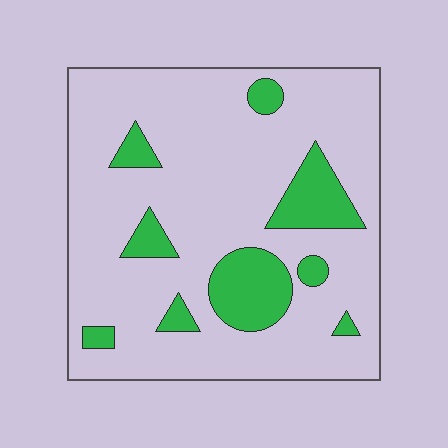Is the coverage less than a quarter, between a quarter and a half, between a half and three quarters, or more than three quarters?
Less than a quarter.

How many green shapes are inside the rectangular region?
9.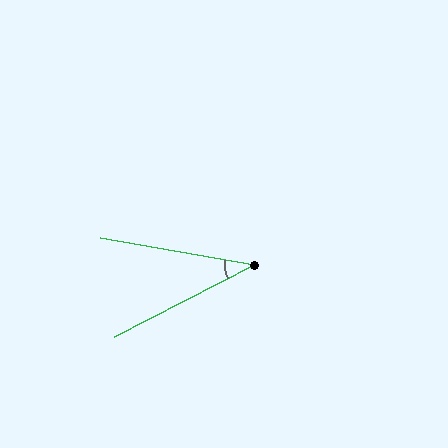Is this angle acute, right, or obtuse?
It is acute.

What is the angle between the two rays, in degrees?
Approximately 37 degrees.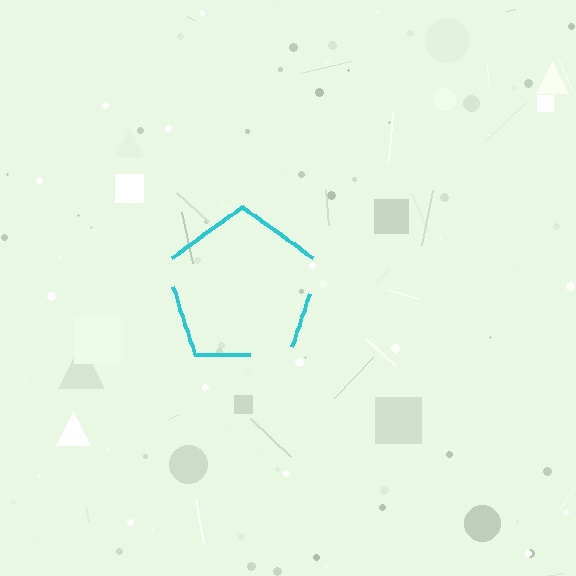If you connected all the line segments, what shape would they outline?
They would outline a pentagon.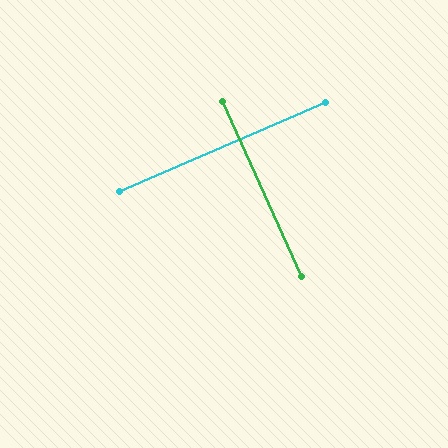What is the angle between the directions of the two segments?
Approximately 89 degrees.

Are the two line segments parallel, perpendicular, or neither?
Perpendicular — they meet at approximately 89°.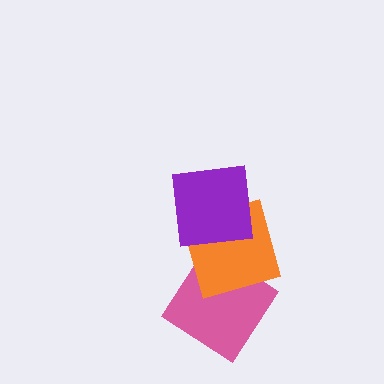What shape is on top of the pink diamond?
The orange square is on top of the pink diamond.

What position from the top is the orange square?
The orange square is 2nd from the top.